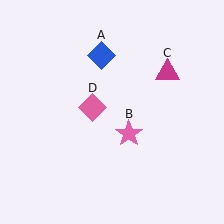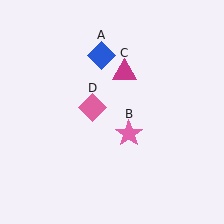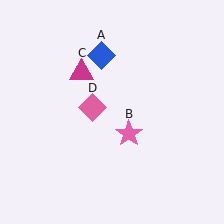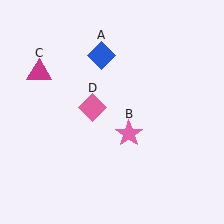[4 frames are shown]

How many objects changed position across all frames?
1 object changed position: magenta triangle (object C).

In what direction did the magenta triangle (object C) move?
The magenta triangle (object C) moved left.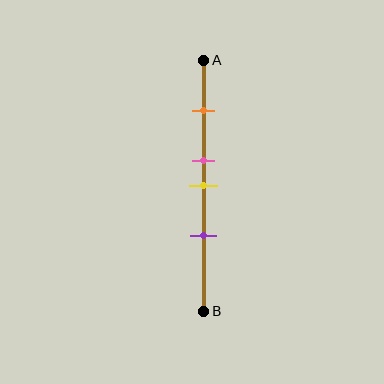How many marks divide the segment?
There are 4 marks dividing the segment.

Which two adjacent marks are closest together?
The pink and yellow marks are the closest adjacent pair.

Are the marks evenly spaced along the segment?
No, the marks are not evenly spaced.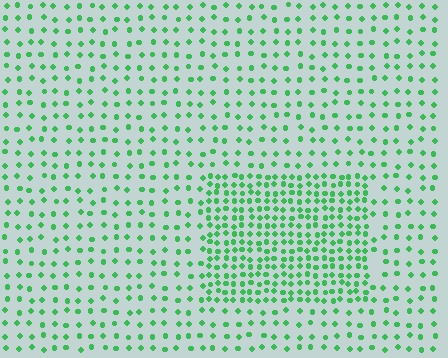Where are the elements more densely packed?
The elements are more densely packed inside the rectangle boundary.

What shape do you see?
I see a rectangle.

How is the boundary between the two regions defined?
The boundary is defined by a change in element density (approximately 2.2x ratio). All elements are the same color, size, and shape.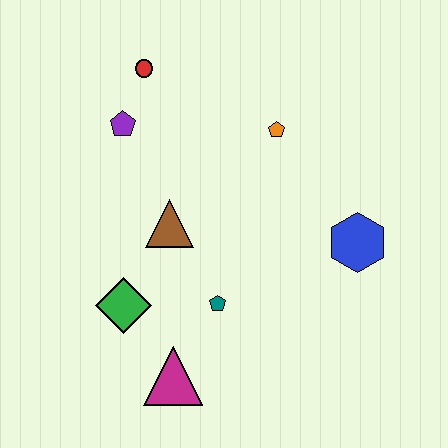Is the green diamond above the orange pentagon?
No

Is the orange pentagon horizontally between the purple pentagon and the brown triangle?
No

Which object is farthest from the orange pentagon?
The magenta triangle is farthest from the orange pentagon.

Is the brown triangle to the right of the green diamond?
Yes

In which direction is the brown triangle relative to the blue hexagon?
The brown triangle is to the left of the blue hexagon.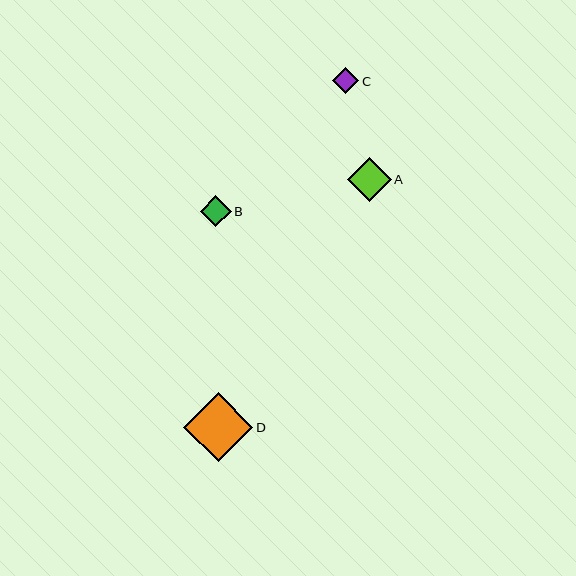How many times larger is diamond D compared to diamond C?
Diamond D is approximately 2.6 times the size of diamond C.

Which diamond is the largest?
Diamond D is the largest with a size of approximately 69 pixels.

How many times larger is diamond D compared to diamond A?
Diamond D is approximately 1.6 times the size of diamond A.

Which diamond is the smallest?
Diamond C is the smallest with a size of approximately 26 pixels.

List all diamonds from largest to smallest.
From largest to smallest: D, A, B, C.